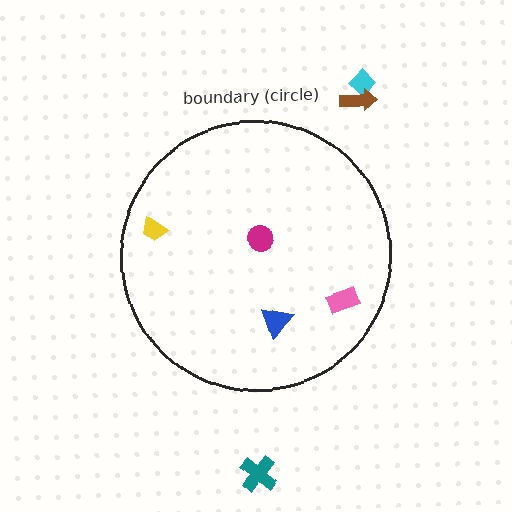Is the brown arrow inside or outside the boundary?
Outside.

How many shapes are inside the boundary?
4 inside, 3 outside.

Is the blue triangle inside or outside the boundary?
Inside.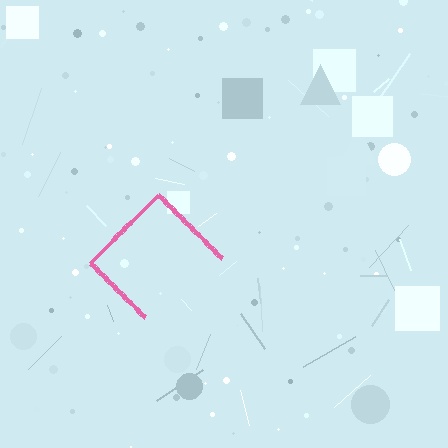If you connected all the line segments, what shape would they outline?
They would outline a diamond.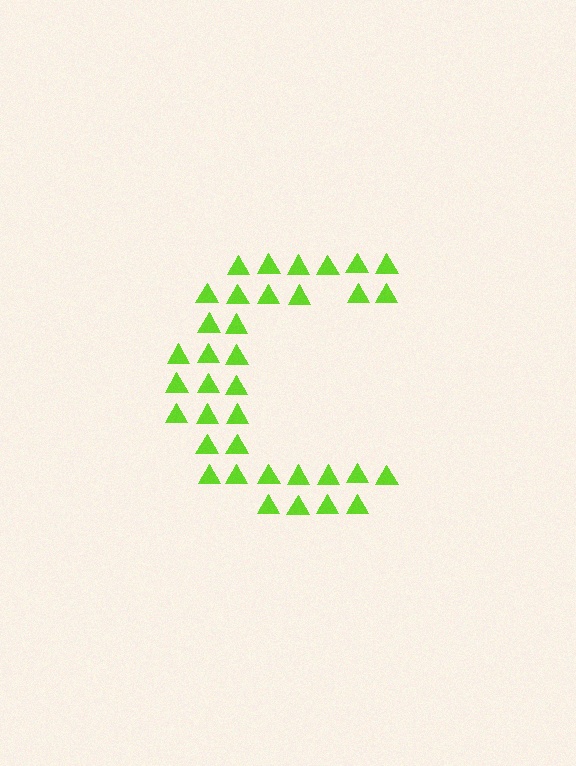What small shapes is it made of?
It is made of small triangles.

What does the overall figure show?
The overall figure shows the letter C.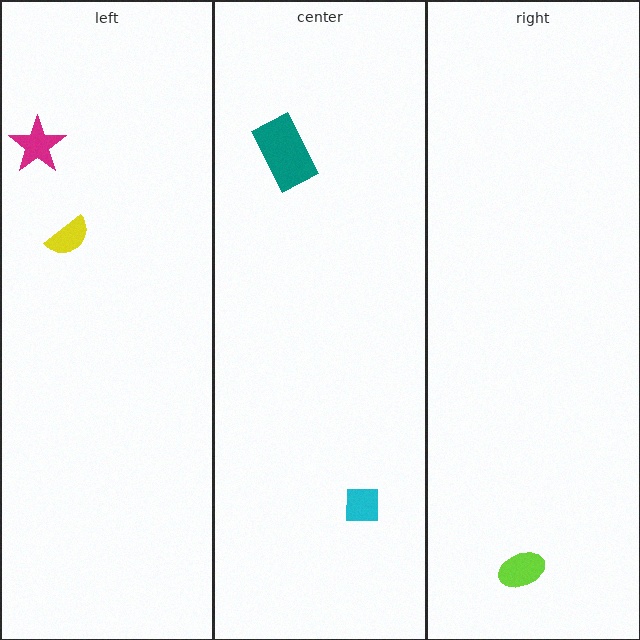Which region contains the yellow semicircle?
The left region.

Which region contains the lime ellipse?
The right region.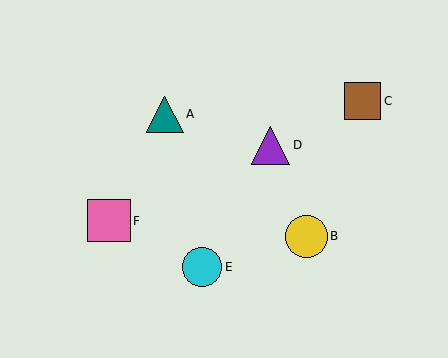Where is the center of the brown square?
The center of the brown square is at (363, 101).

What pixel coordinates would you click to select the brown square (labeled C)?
Click at (363, 101) to select the brown square C.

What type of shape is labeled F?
Shape F is a pink square.